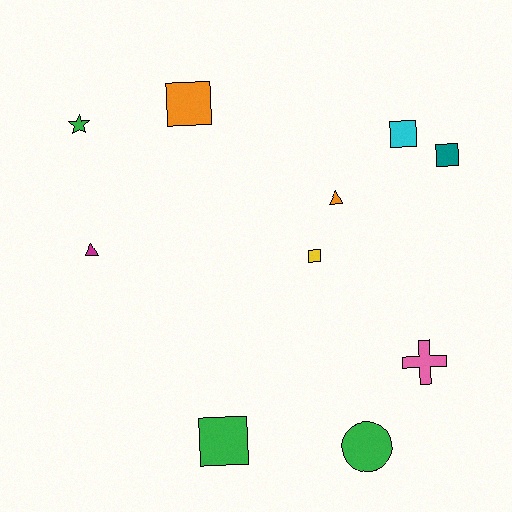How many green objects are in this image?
There are 3 green objects.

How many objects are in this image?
There are 10 objects.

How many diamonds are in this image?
There are no diamonds.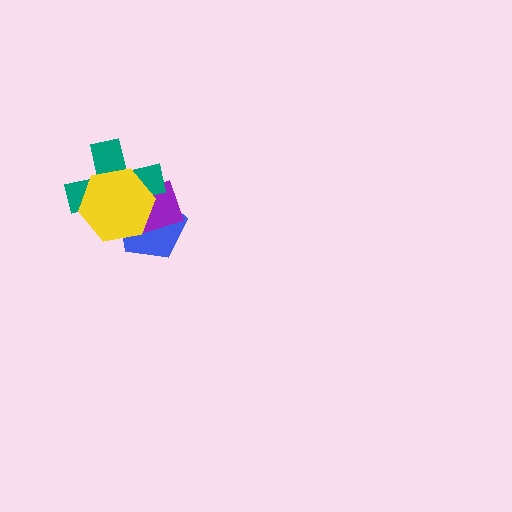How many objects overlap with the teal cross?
3 objects overlap with the teal cross.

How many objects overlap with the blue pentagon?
3 objects overlap with the blue pentagon.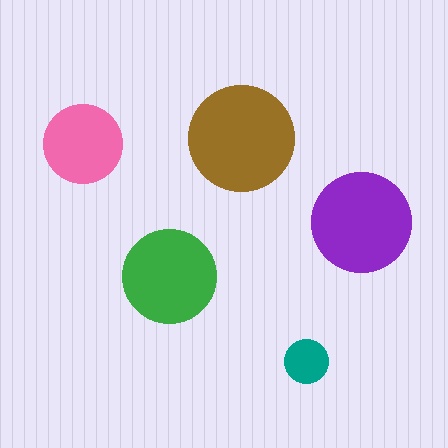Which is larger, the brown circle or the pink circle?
The brown one.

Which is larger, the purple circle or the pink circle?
The purple one.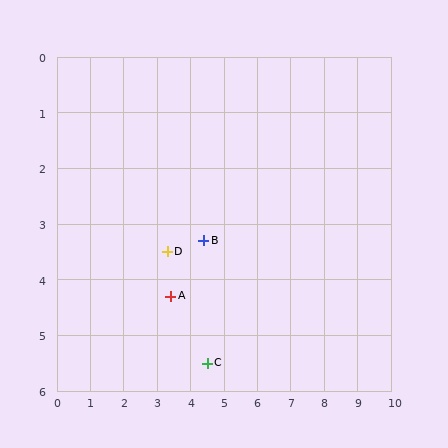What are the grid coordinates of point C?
Point C is at approximately (4.5, 5.5).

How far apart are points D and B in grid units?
Points D and B are about 1.1 grid units apart.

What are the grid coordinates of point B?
Point B is at approximately (4.4, 3.3).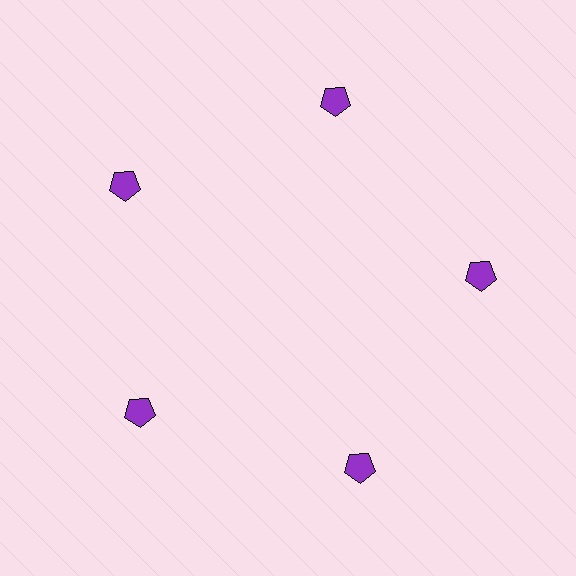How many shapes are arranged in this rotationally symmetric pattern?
There are 5 shapes, arranged in 5 groups of 1.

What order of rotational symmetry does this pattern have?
This pattern has 5-fold rotational symmetry.